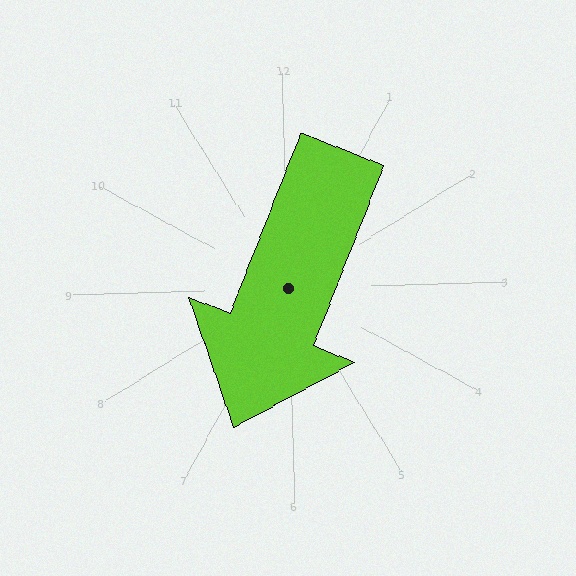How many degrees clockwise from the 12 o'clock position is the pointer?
Approximately 203 degrees.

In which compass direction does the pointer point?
Southwest.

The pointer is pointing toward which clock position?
Roughly 7 o'clock.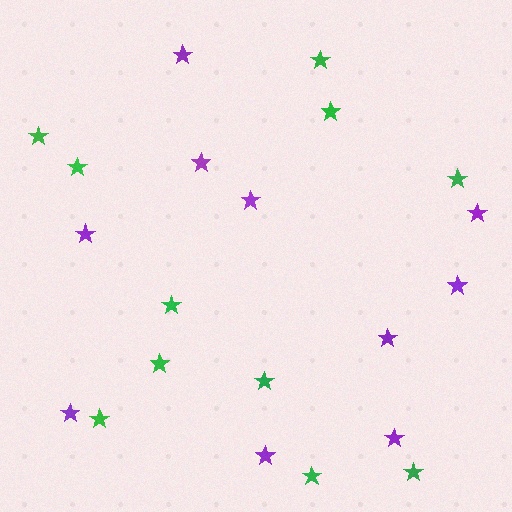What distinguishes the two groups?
There are 2 groups: one group of purple stars (10) and one group of green stars (11).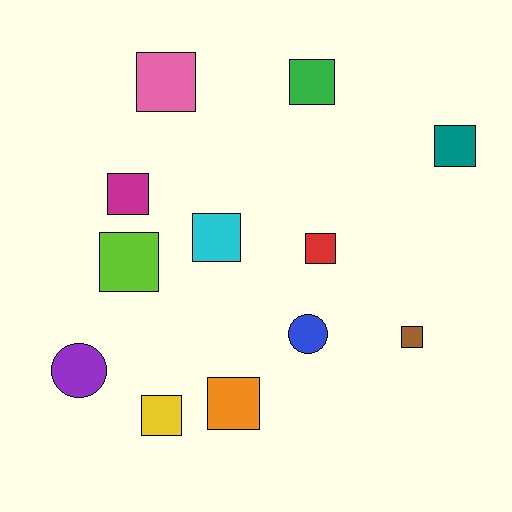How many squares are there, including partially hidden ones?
There are 10 squares.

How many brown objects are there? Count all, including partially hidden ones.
There is 1 brown object.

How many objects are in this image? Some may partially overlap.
There are 12 objects.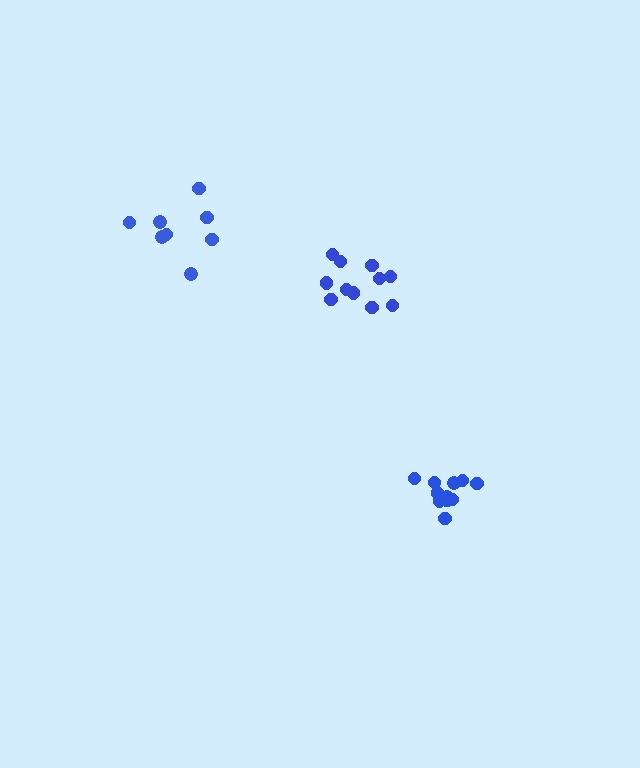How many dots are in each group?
Group 1: 12 dots, Group 2: 11 dots, Group 3: 8 dots (31 total).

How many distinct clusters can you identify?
There are 3 distinct clusters.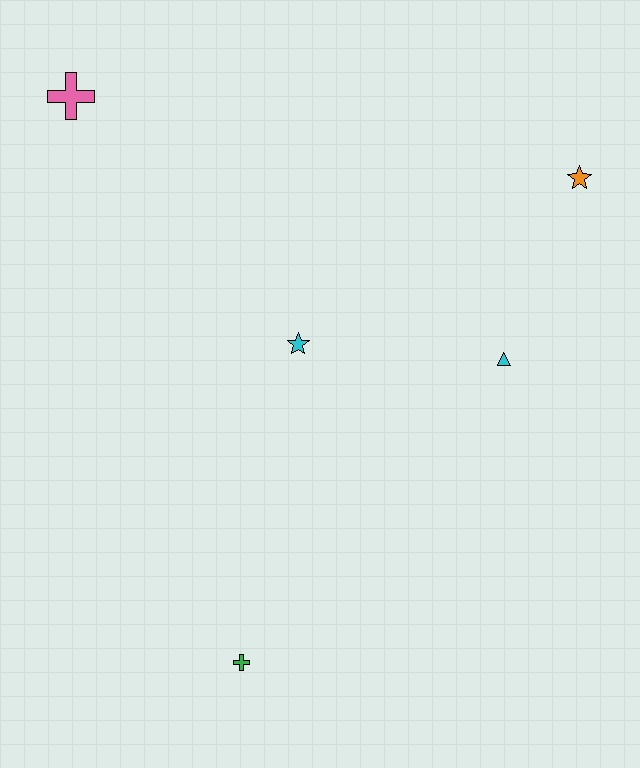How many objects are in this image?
There are 5 objects.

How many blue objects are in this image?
There are no blue objects.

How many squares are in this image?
There are no squares.